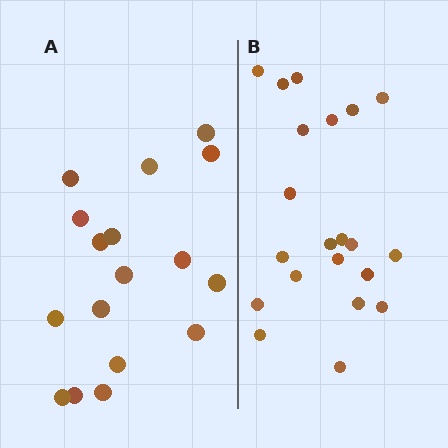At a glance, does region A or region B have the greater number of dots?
Region B (the right region) has more dots.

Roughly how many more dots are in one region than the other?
Region B has about 4 more dots than region A.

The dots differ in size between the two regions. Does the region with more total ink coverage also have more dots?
No. Region A has more total ink coverage because its dots are larger, but region B actually contains more individual dots. Total area can be misleading — the number of items is what matters here.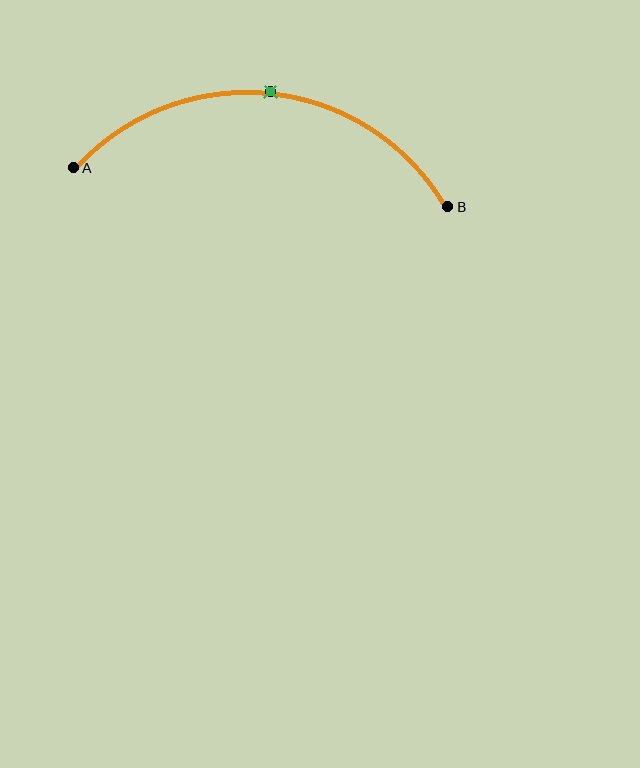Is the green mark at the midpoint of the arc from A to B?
Yes. The green mark lies on the arc at equal arc-length from both A and B — it is the arc midpoint.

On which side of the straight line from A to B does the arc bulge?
The arc bulges above the straight line connecting A and B.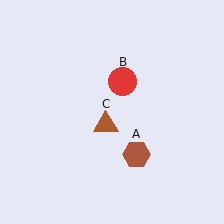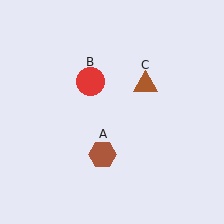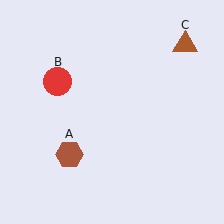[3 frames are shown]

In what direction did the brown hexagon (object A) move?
The brown hexagon (object A) moved left.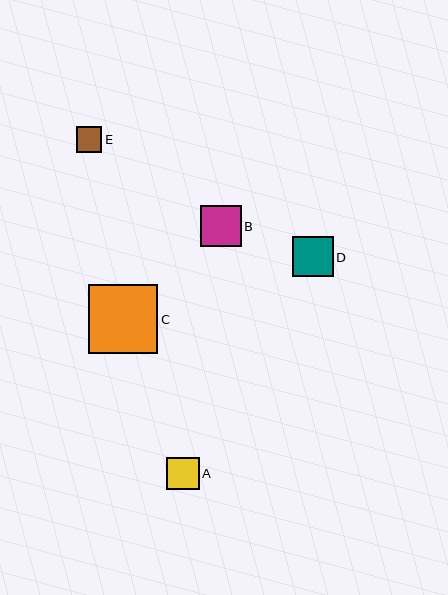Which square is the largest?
Square C is the largest with a size of approximately 69 pixels.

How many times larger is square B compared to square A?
Square B is approximately 1.3 times the size of square A.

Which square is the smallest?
Square E is the smallest with a size of approximately 26 pixels.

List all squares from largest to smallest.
From largest to smallest: C, B, D, A, E.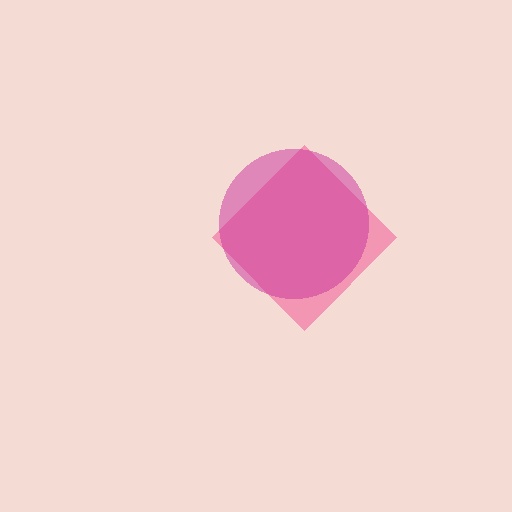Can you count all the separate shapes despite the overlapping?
Yes, there are 2 separate shapes.